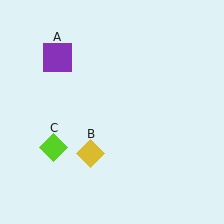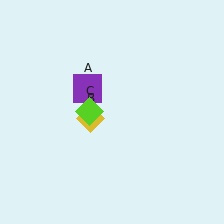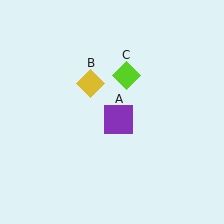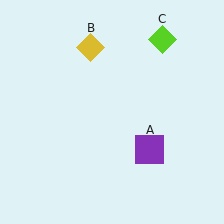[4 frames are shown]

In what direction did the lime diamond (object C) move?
The lime diamond (object C) moved up and to the right.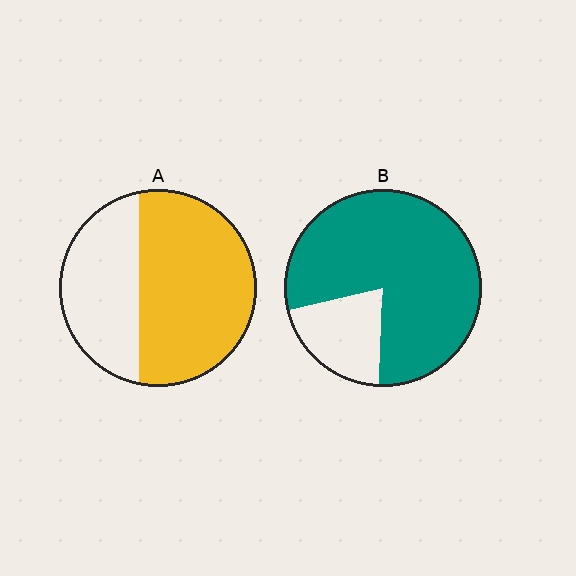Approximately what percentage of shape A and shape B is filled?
A is approximately 60% and B is approximately 80%.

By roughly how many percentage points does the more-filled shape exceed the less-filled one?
By roughly 15 percentage points (B over A).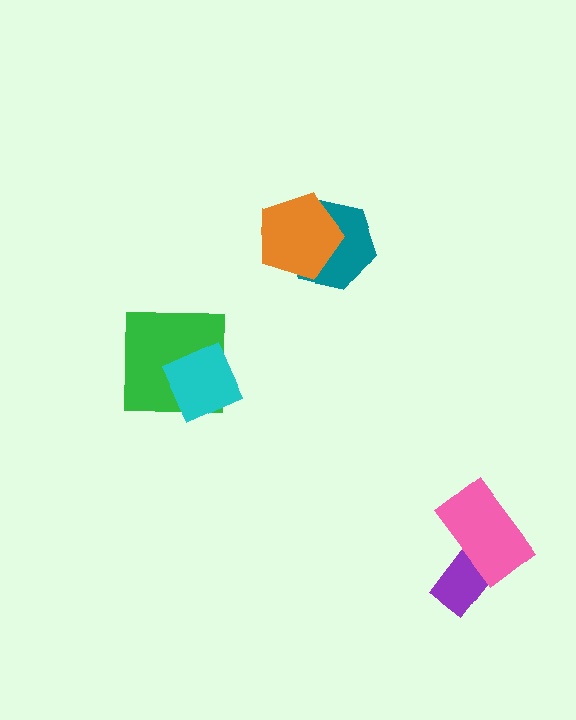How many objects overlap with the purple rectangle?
1 object overlaps with the purple rectangle.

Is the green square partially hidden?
Yes, it is partially covered by another shape.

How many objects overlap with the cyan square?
1 object overlaps with the cyan square.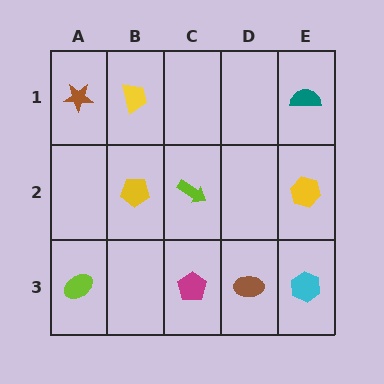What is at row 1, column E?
A teal semicircle.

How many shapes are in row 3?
4 shapes.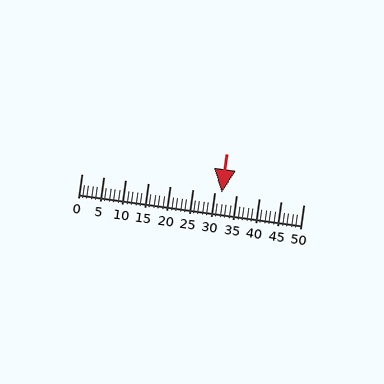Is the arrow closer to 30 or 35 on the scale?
The arrow is closer to 30.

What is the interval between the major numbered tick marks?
The major tick marks are spaced 5 units apart.